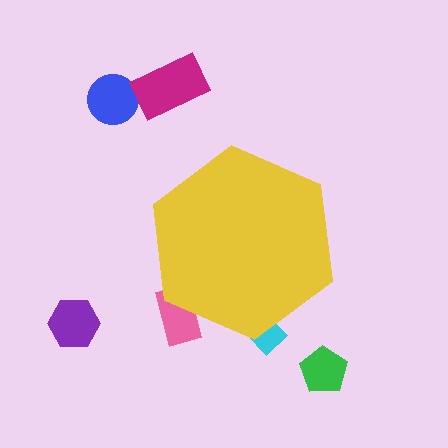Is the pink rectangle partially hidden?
Yes, the pink rectangle is partially hidden behind the yellow hexagon.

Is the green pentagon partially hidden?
No, the green pentagon is fully visible.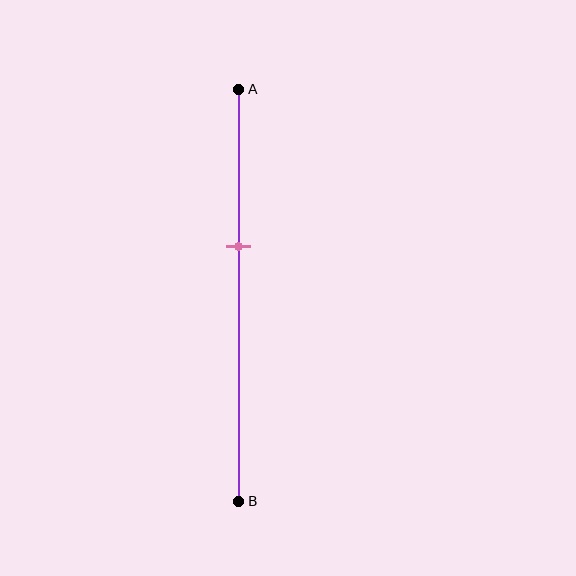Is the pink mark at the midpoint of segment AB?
No, the mark is at about 40% from A, not at the 50% midpoint.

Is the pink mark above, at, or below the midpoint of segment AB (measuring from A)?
The pink mark is above the midpoint of segment AB.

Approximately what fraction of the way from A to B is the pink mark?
The pink mark is approximately 40% of the way from A to B.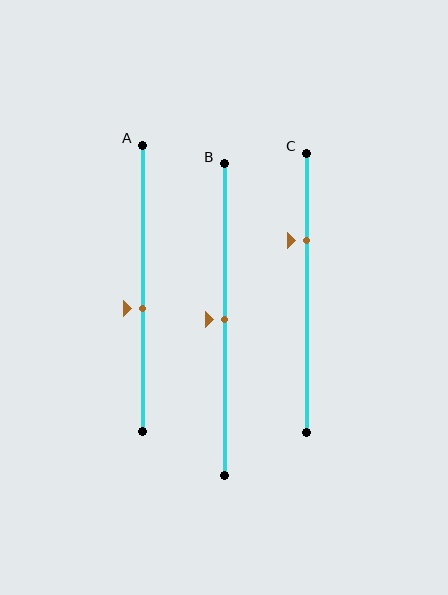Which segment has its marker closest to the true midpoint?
Segment B has its marker closest to the true midpoint.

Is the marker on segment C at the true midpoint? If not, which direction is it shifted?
No, the marker on segment C is shifted upward by about 19% of the segment length.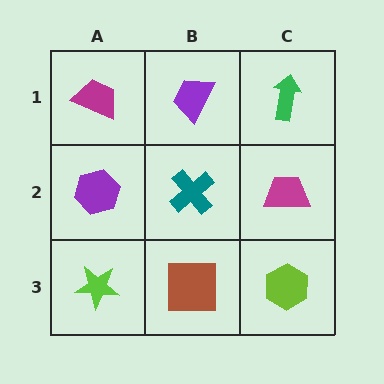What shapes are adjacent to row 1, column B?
A teal cross (row 2, column B), a magenta trapezoid (row 1, column A), a green arrow (row 1, column C).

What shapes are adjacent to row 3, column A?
A purple hexagon (row 2, column A), a brown square (row 3, column B).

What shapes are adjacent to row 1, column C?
A magenta trapezoid (row 2, column C), a purple trapezoid (row 1, column B).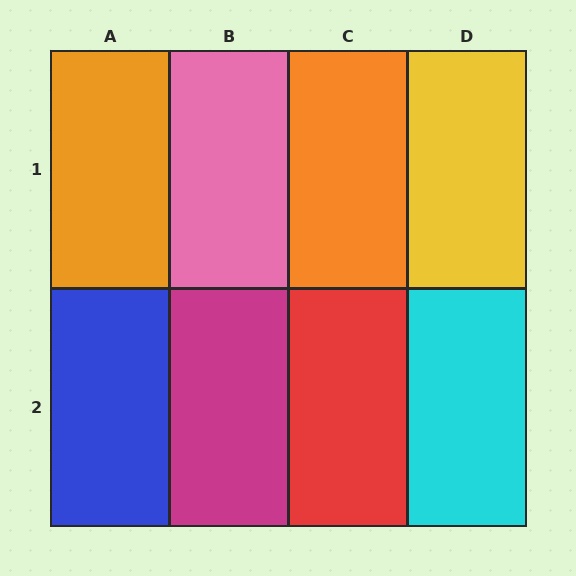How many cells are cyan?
1 cell is cyan.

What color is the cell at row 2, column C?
Red.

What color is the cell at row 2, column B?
Magenta.